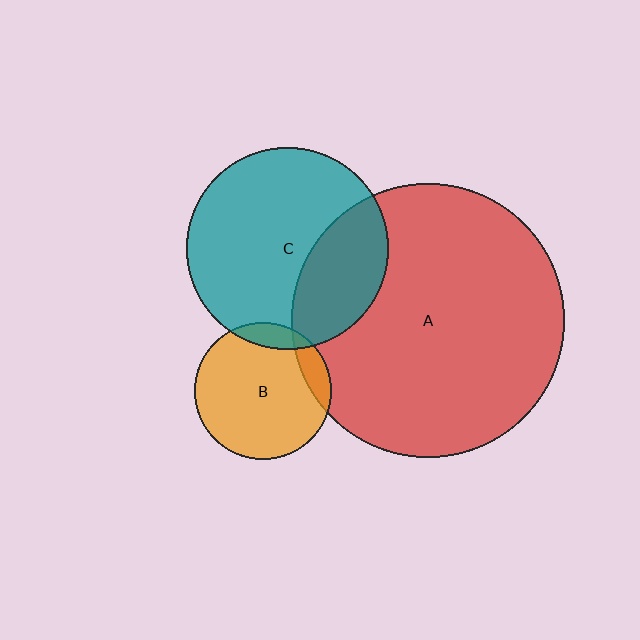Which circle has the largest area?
Circle A (red).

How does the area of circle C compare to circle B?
Approximately 2.2 times.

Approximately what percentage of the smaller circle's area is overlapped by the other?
Approximately 30%.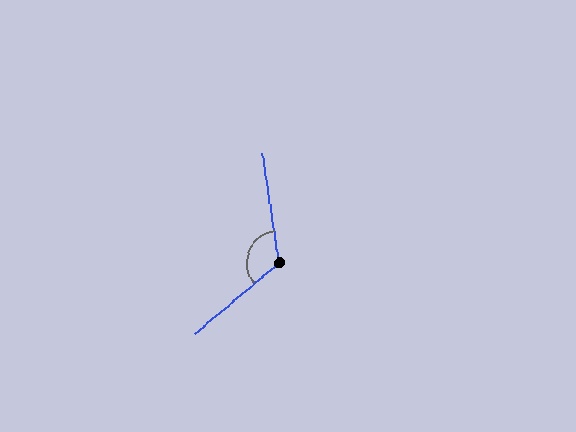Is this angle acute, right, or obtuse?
It is obtuse.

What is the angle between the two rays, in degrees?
Approximately 121 degrees.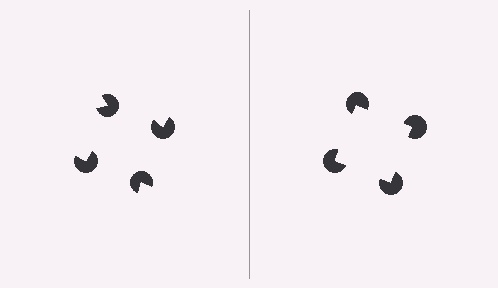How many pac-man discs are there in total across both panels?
8 — 4 on each side.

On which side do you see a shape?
An illusory square appears on the right side. On the left side the wedge cuts are rotated, so no coherent shape forms.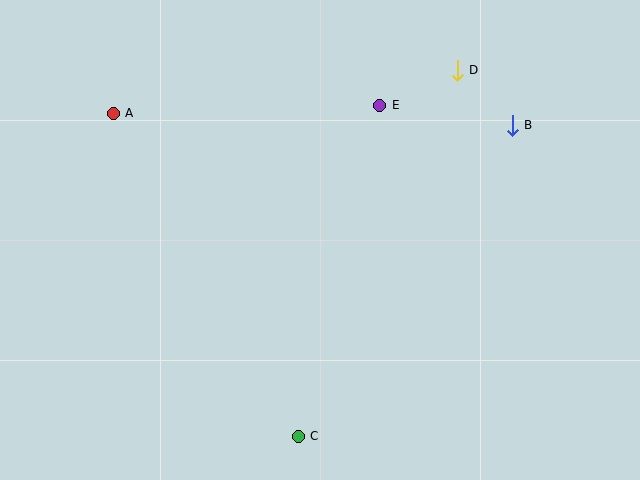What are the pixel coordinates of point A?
Point A is at (113, 113).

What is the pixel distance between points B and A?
The distance between B and A is 400 pixels.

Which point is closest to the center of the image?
Point E at (380, 105) is closest to the center.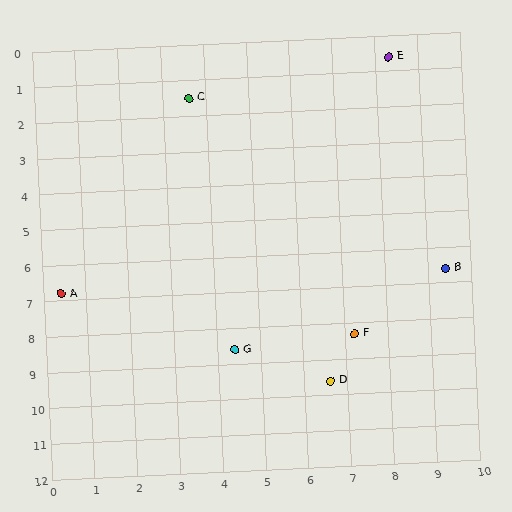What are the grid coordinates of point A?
Point A is at approximately (0.4, 6.8).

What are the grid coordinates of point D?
Point D is at approximately (6.6, 9.6).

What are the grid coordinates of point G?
Point G is at approximately (4.4, 8.6).